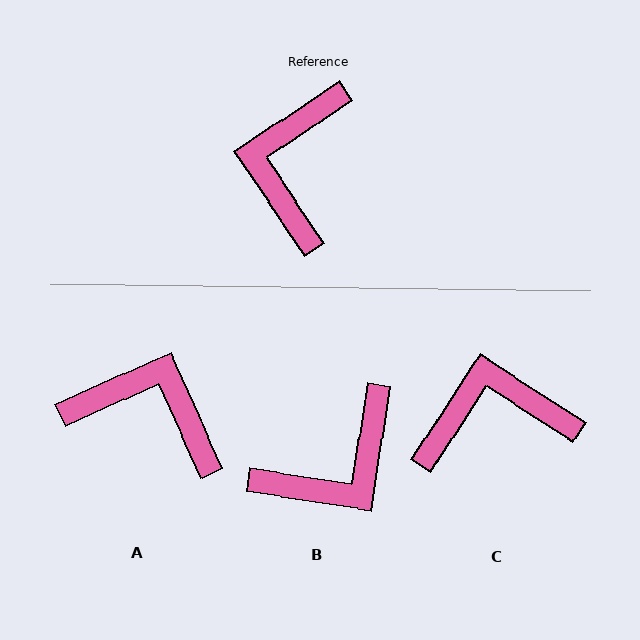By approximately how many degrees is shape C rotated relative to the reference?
Approximately 67 degrees clockwise.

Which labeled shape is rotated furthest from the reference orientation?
B, about 137 degrees away.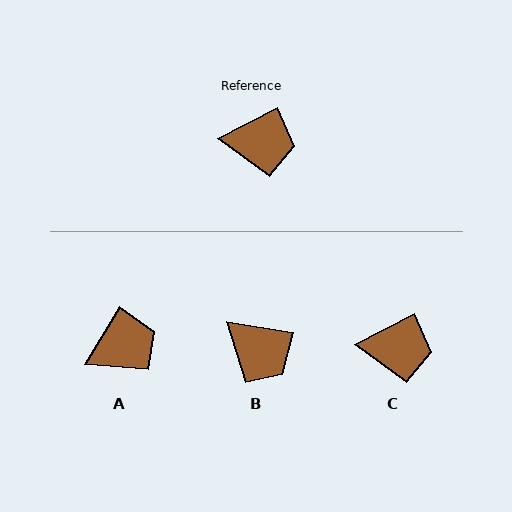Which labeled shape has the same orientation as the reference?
C.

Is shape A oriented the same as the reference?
No, it is off by about 31 degrees.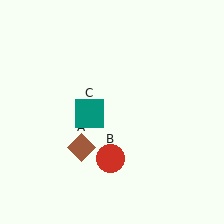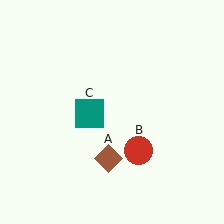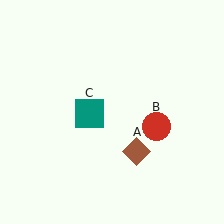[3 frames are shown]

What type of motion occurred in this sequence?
The brown diamond (object A), red circle (object B) rotated counterclockwise around the center of the scene.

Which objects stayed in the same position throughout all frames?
Teal square (object C) remained stationary.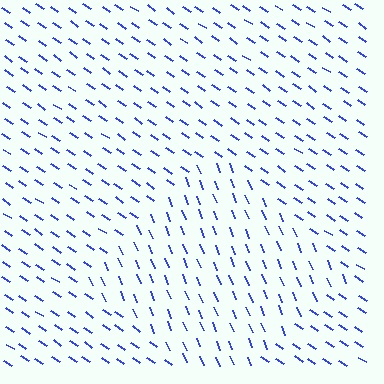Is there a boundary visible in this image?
Yes, there is a texture boundary formed by a change in line orientation.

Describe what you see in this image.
The image is filled with small blue line segments. A diamond region in the image has lines oriented differently from the surrounding lines, creating a visible texture boundary.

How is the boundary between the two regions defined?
The boundary is defined purely by a change in line orientation (approximately 34 degrees difference). All lines are the same color and thickness.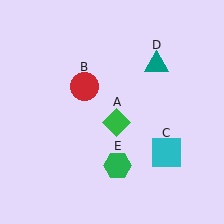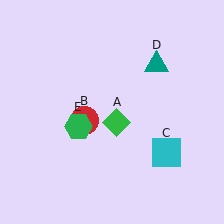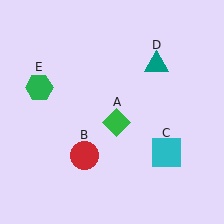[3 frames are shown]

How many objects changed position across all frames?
2 objects changed position: red circle (object B), green hexagon (object E).